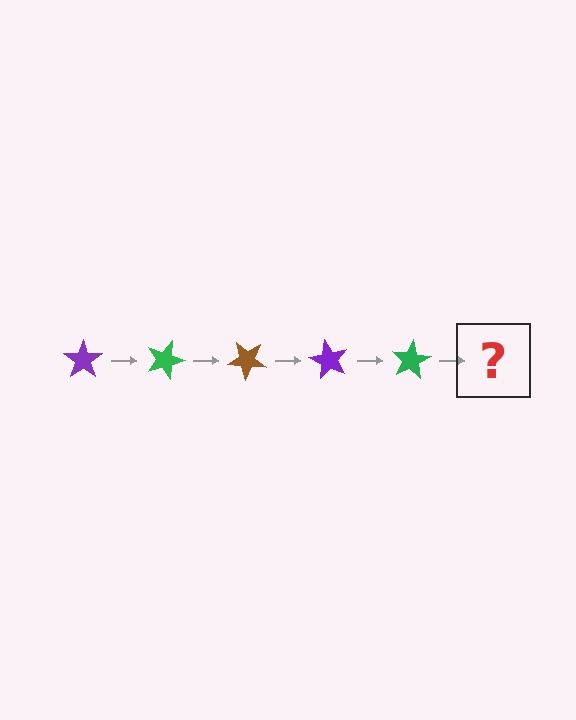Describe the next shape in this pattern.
It should be a brown star, rotated 100 degrees from the start.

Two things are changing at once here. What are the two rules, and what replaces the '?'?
The two rules are that it rotates 20 degrees each step and the color cycles through purple, green, and brown. The '?' should be a brown star, rotated 100 degrees from the start.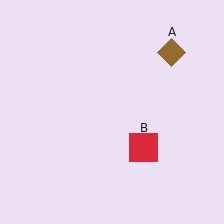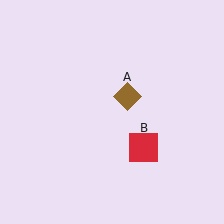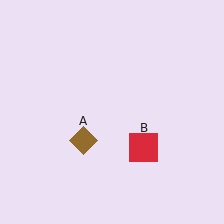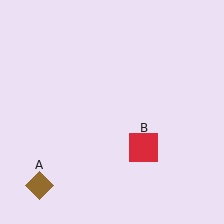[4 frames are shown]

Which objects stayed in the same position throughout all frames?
Red square (object B) remained stationary.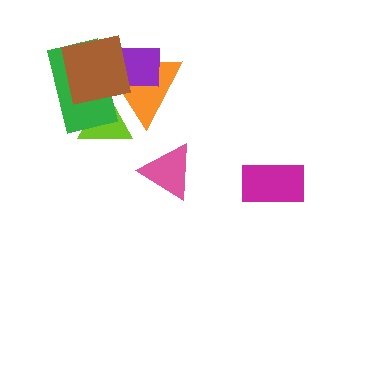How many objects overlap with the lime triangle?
3 objects overlap with the lime triangle.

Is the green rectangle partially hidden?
Yes, it is partially covered by another shape.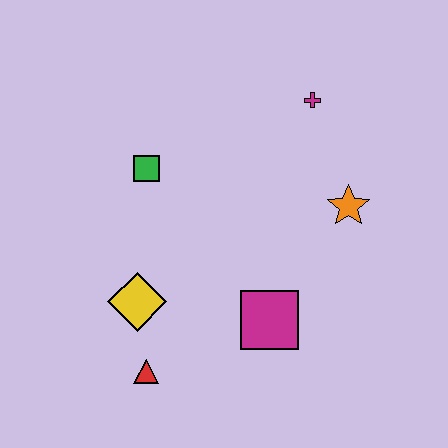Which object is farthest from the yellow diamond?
The magenta cross is farthest from the yellow diamond.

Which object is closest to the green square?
The yellow diamond is closest to the green square.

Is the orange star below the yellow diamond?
No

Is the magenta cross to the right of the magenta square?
Yes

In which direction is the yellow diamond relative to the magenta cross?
The yellow diamond is below the magenta cross.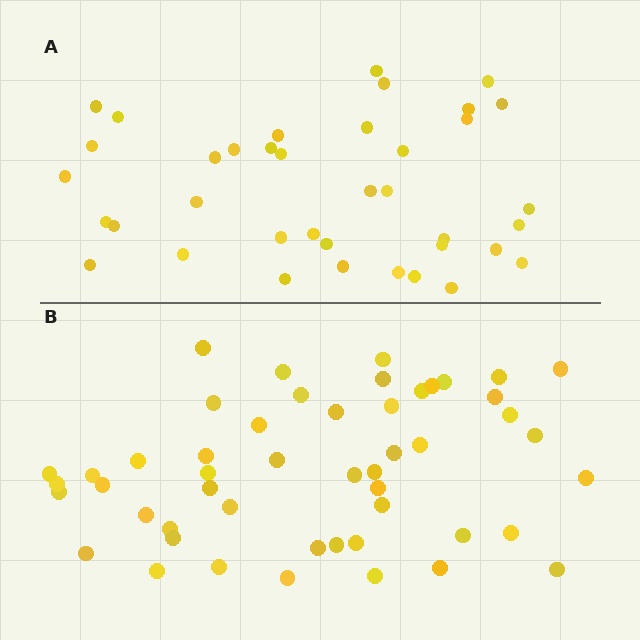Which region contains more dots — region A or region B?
Region B (the bottom region) has more dots.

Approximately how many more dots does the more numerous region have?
Region B has roughly 12 or so more dots than region A.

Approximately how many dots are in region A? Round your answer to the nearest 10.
About 40 dots. (The exact count is 38, which rounds to 40.)